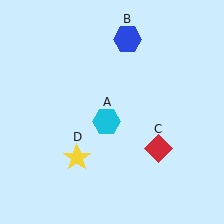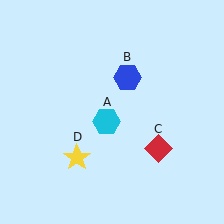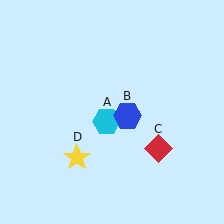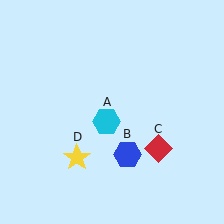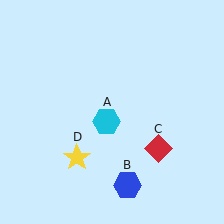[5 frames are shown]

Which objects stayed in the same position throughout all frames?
Cyan hexagon (object A) and red diamond (object C) and yellow star (object D) remained stationary.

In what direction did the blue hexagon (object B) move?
The blue hexagon (object B) moved down.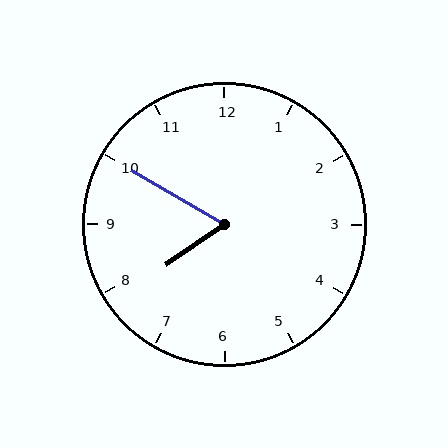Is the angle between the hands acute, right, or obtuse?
It is acute.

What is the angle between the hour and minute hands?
Approximately 65 degrees.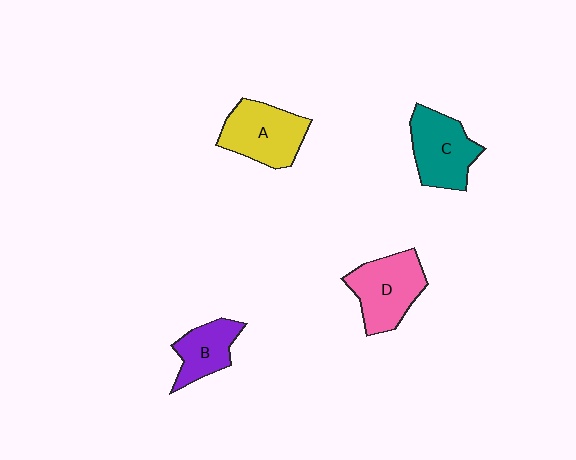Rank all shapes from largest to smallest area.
From largest to smallest: D (pink), A (yellow), C (teal), B (purple).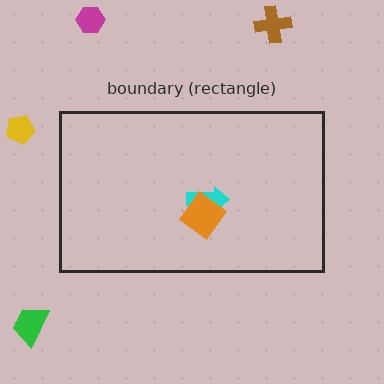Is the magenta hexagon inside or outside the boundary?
Outside.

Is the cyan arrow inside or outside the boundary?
Inside.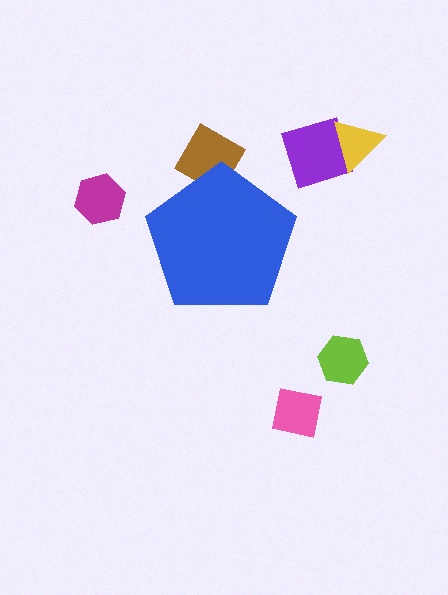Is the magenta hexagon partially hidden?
No, the magenta hexagon is fully visible.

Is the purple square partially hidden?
No, the purple square is fully visible.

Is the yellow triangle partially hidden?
No, the yellow triangle is fully visible.